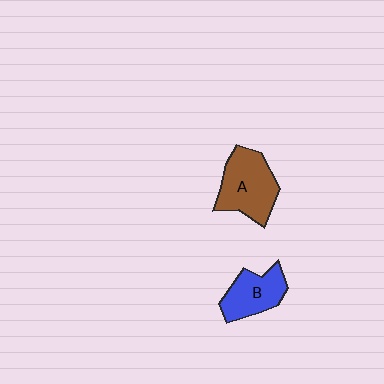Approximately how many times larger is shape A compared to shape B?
Approximately 1.3 times.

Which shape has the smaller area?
Shape B (blue).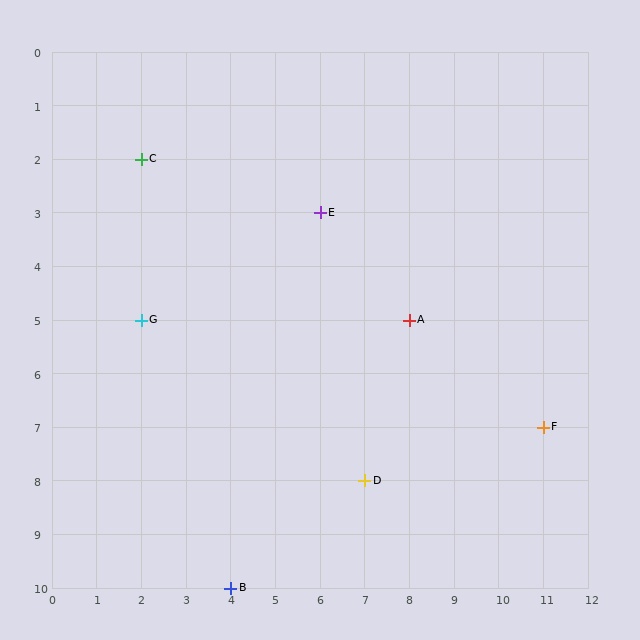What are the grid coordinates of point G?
Point G is at grid coordinates (2, 5).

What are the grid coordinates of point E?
Point E is at grid coordinates (6, 3).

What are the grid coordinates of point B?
Point B is at grid coordinates (4, 10).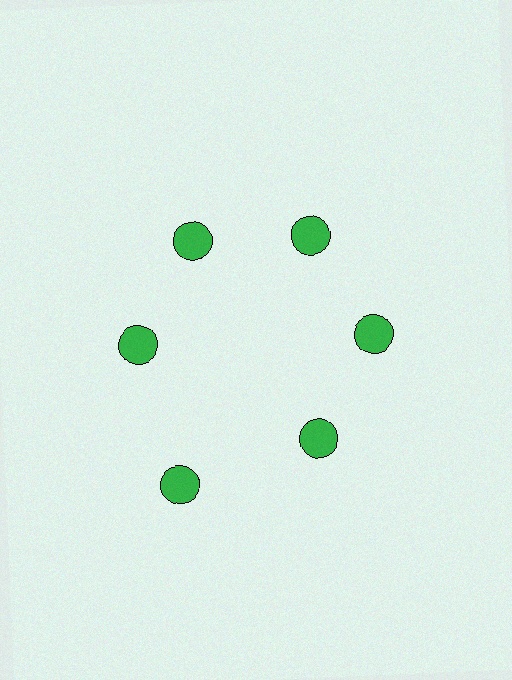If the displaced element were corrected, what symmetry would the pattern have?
It would have 6-fold rotational symmetry — the pattern would map onto itself every 60 degrees.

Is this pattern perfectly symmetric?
No. The 6 green circles are arranged in a ring, but one element near the 7 o'clock position is pushed outward from the center, breaking the 6-fold rotational symmetry.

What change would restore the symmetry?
The symmetry would be restored by moving it inward, back onto the ring so that all 6 circles sit at equal angles and equal distance from the center.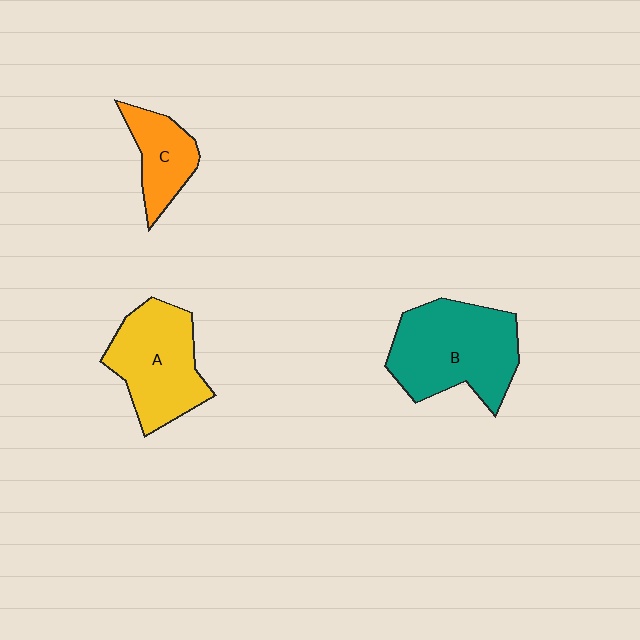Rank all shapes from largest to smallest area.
From largest to smallest: B (teal), A (yellow), C (orange).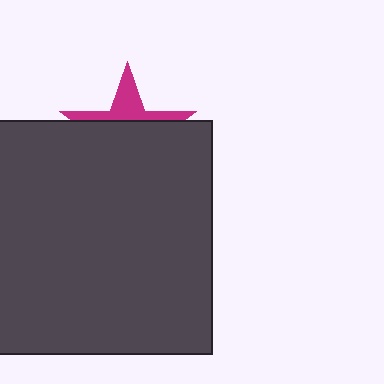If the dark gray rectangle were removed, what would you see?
You would see the complete magenta star.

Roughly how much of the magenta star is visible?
A small part of it is visible (roughly 31%).